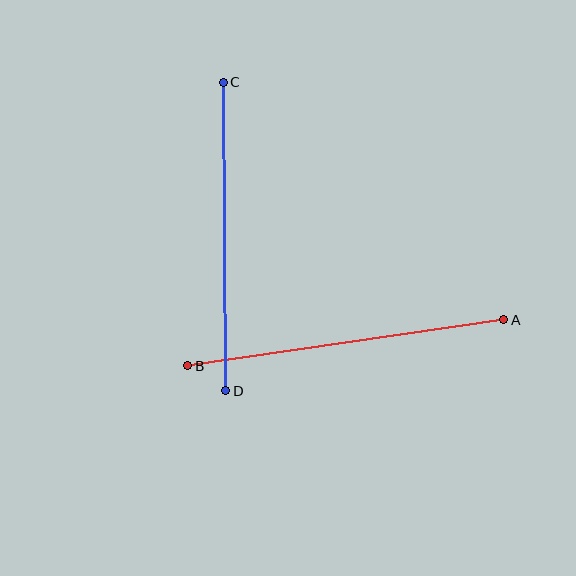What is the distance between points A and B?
The distance is approximately 319 pixels.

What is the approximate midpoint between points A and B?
The midpoint is at approximately (346, 343) pixels.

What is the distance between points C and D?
The distance is approximately 308 pixels.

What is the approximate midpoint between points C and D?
The midpoint is at approximately (224, 236) pixels.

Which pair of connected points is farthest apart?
Points A and B are farthest apart.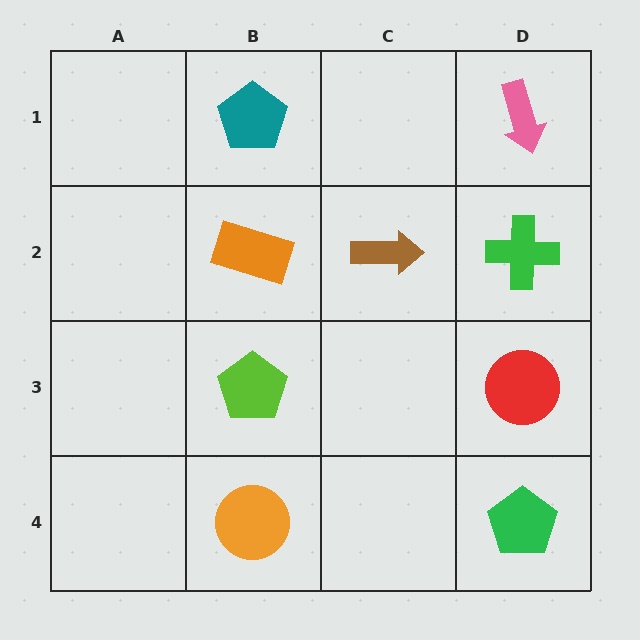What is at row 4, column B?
An orange circle.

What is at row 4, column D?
A green pentagon.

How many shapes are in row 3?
2 shapes.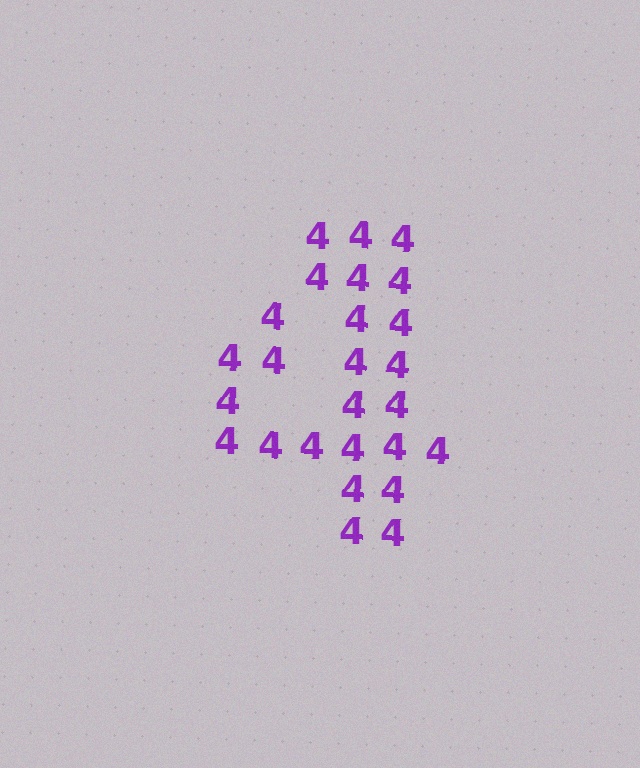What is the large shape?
The large shape is the digit 4.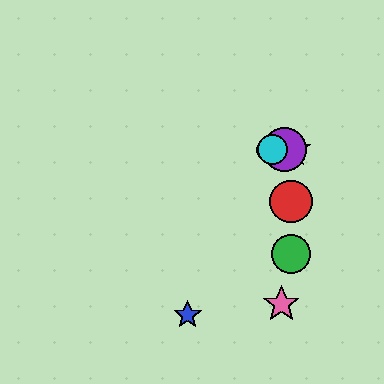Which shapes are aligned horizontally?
The yellow star, the purple circle, the orange circle, the cyan circle are aligned horizontally.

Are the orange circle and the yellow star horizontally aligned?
Yes, both are at y≈150.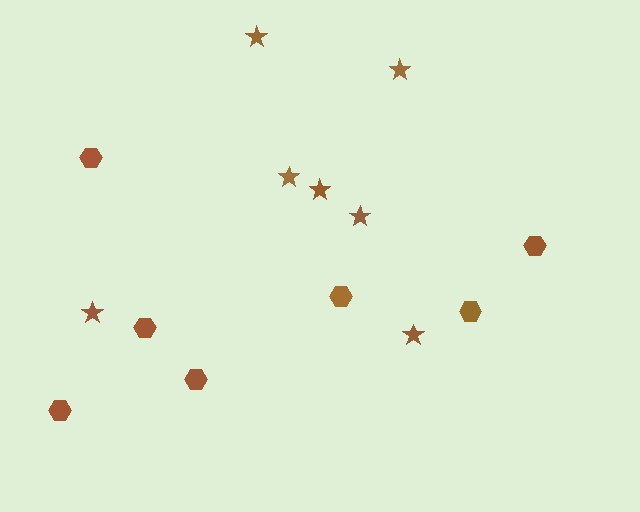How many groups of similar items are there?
There are 2 groups: one group of hexagons (7) and one group of stars (7).